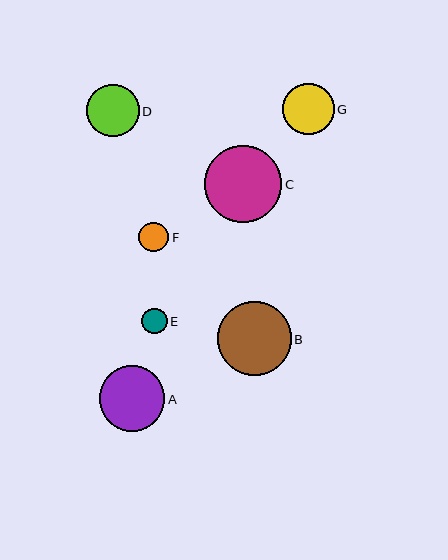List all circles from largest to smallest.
From largest to smallest: C, B, A, D, G, F, E.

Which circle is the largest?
Circle C is the largest with a size of approximately 78 pixels.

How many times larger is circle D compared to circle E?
Circle D is approximately 2.1 times the size of circle E.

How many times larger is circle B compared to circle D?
Circle B is approximately 1.4 times the size of circle D.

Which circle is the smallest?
Circle E is the smallest with a size of approximately 26 pixels.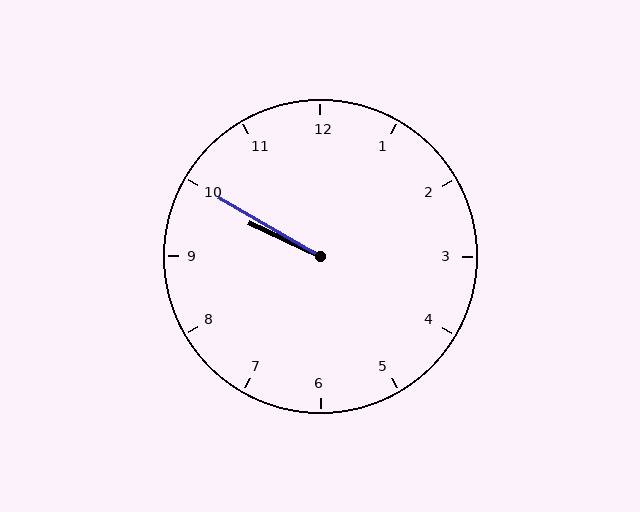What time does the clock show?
9:50.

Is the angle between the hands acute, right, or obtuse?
It is acute.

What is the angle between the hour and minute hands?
Approximately 5 degrees.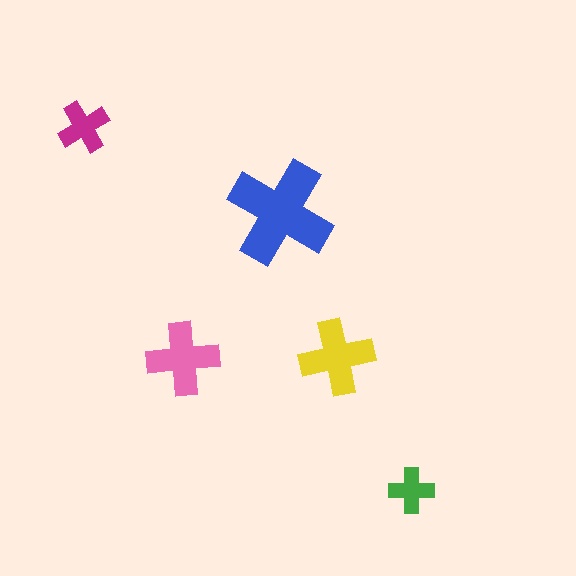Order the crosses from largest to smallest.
the blue one, the yellow one, the pink one, the magenta one, the green one.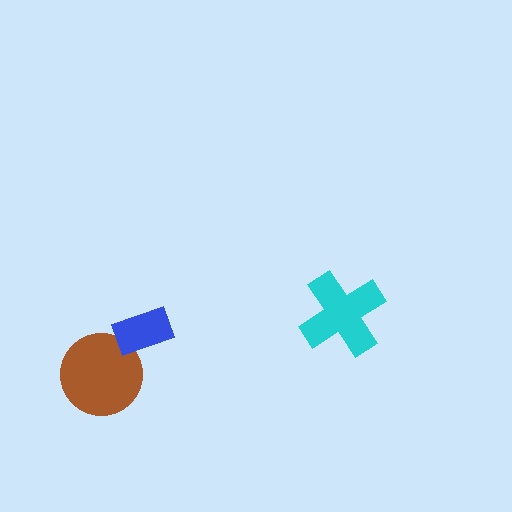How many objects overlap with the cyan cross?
0 objects overlap with the cyan cross.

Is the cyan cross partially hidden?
No, no other shape covers it.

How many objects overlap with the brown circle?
1 object overlaps with the brown circle.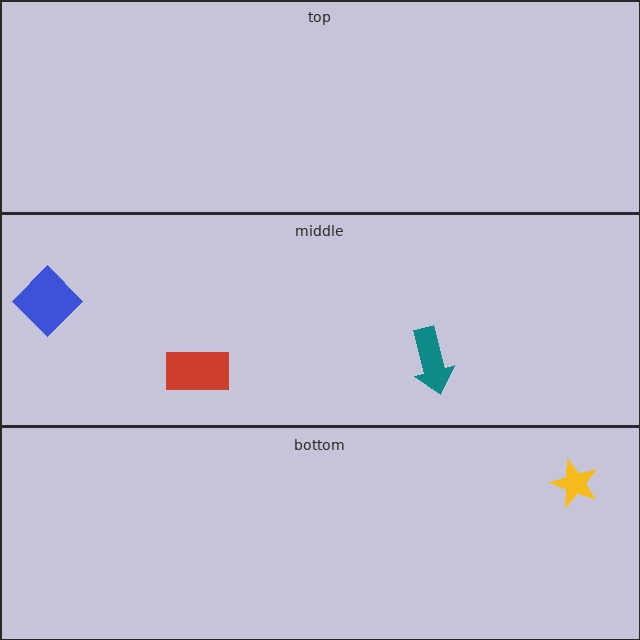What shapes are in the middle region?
The teal arrow, the blue diamond, the red rectangle.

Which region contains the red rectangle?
The middle region.